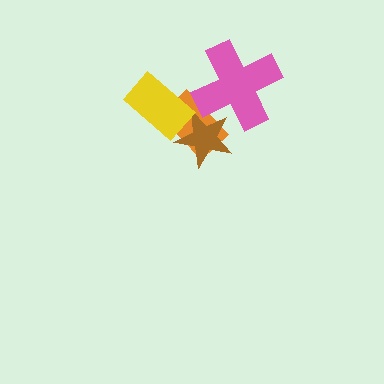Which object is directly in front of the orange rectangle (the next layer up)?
The pink cross is directly in front of the orange rectangle.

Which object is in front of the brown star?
The yellow rectangle is in front of the brown star.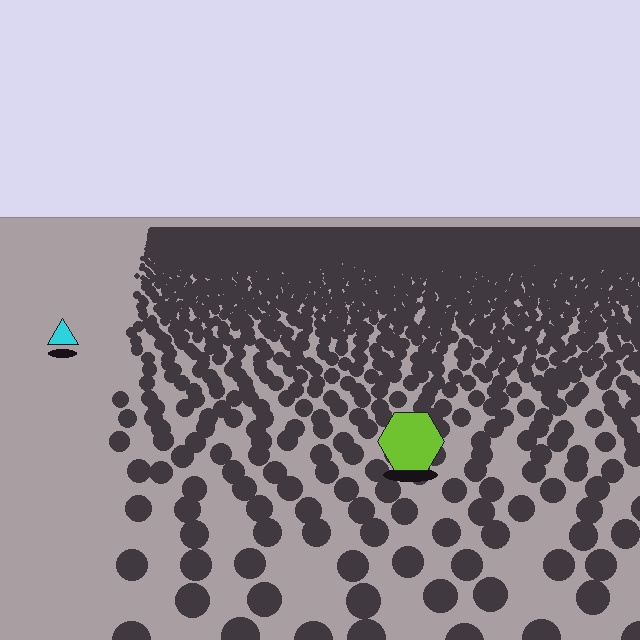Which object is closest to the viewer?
The lime hexagon is closest. The texture marks near it are larger and more spread out.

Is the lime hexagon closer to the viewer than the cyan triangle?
Yes. The lime hexagon is closer — you can tell from the texture gradient: the ground texture is coarser near it.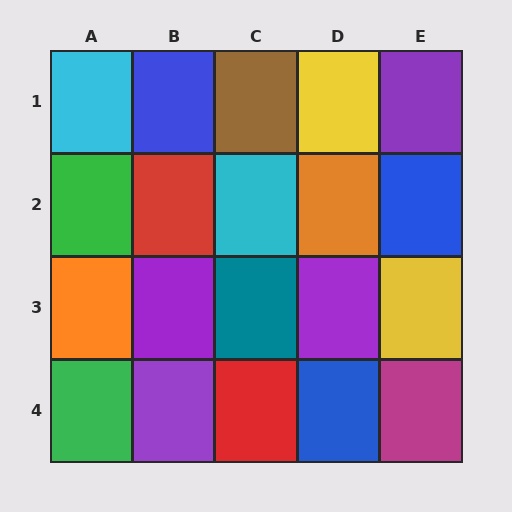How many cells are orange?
2 cells are orange.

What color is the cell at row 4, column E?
Magenta.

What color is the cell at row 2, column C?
Cyan.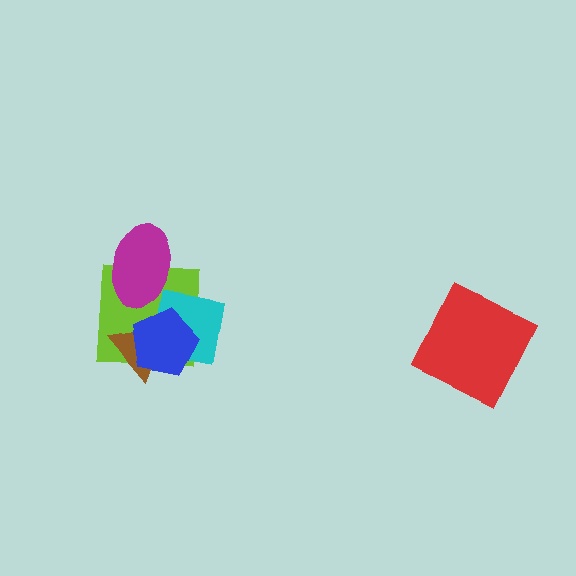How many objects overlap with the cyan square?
4 objects overlap with the cyan square.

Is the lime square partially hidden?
Yes, it is partially covered by another shape.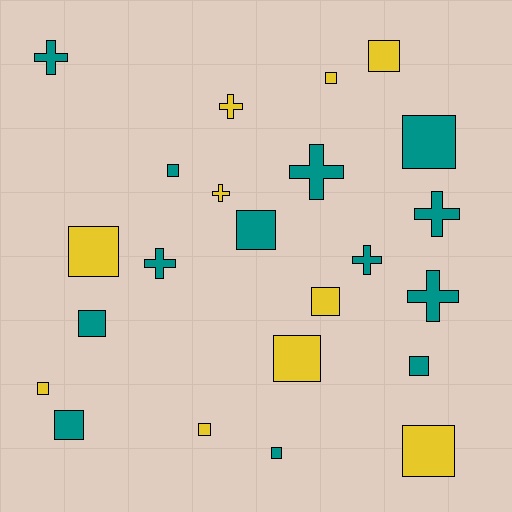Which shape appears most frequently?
Square, with 15 objects.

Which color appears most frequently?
Teal, with 13 objects.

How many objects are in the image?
There are 23 objects.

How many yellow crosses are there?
There are 2 yellow crosses.